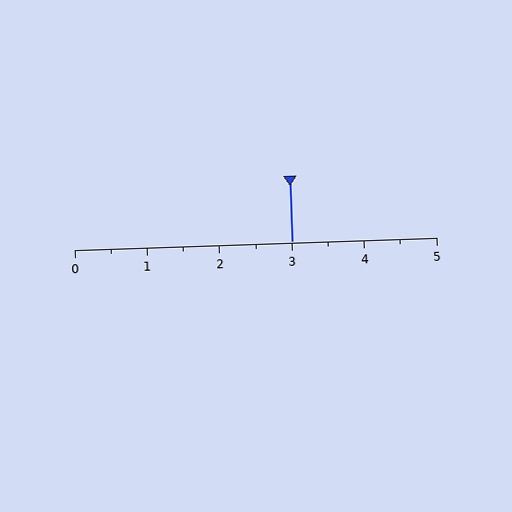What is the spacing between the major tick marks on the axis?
The major ticks are spaced 1 apart.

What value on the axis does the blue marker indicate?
The marker indicates approximately 3.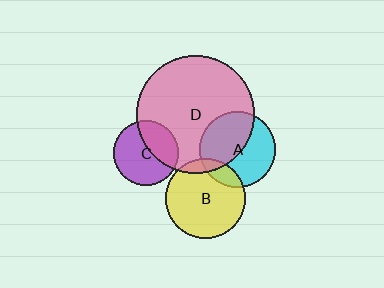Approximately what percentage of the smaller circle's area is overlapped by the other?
Approximately 15%.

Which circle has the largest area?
Circle D (pink).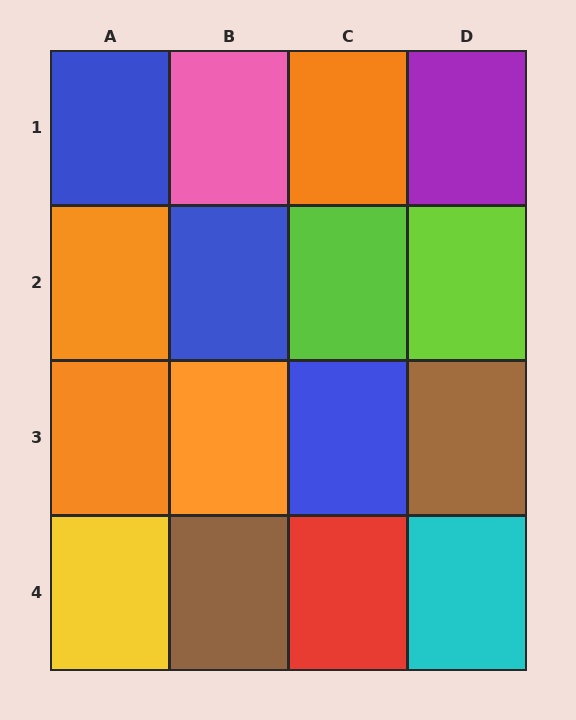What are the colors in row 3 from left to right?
Orange, orange, blue, brown.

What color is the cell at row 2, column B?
Blue.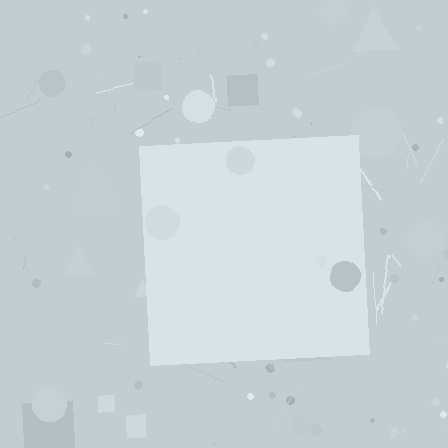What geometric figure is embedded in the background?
A square is embedded in the background.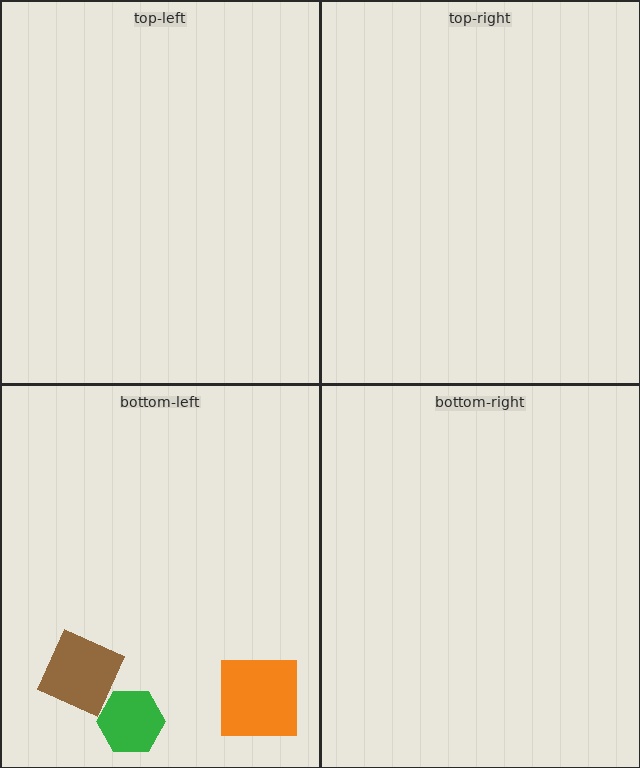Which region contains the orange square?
The bottom-left region.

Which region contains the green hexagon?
The bottom-left region.